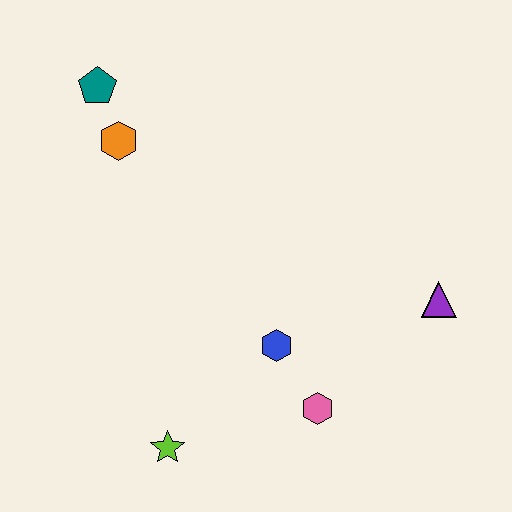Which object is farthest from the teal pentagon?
The purple triangle is farthest from the teal pentagon.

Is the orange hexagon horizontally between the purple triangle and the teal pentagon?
Yes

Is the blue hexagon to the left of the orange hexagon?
No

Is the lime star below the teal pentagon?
Yes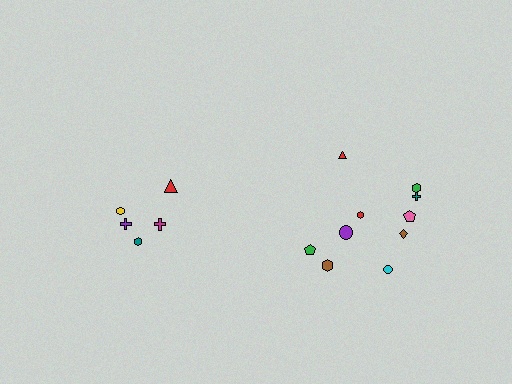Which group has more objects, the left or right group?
The right group.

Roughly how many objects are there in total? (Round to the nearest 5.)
Roughly 15 objects in total.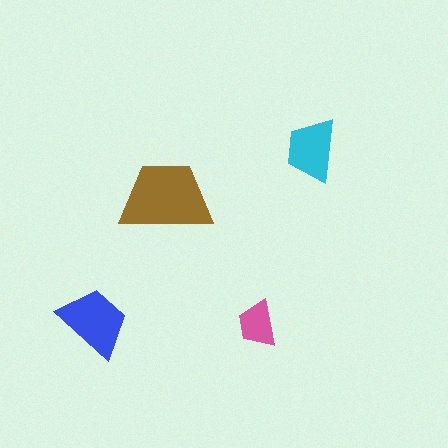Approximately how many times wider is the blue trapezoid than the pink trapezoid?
About 1.5 times wider.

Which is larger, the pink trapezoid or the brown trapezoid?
The brown one.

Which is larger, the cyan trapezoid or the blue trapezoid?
The blue one.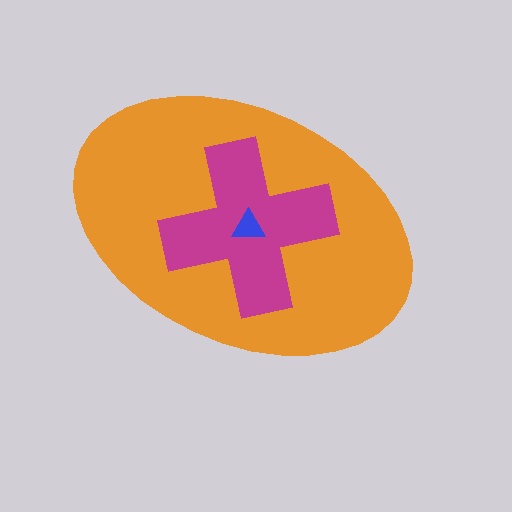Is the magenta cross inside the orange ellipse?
Yes.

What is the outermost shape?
The orange ellipse.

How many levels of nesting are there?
3.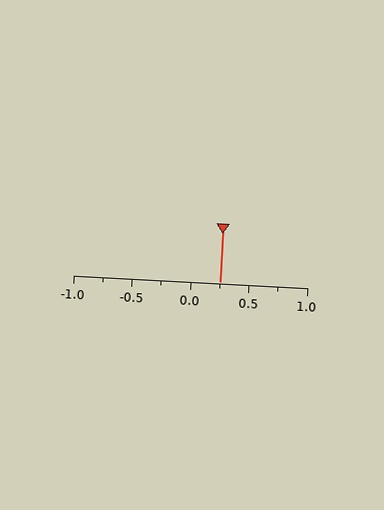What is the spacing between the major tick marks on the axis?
The major ticks are spaced 0.5 apart.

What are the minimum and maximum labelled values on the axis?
The axis runs from -1.0 to 1.0.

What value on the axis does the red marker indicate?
The marker indicates approximately 0.25.